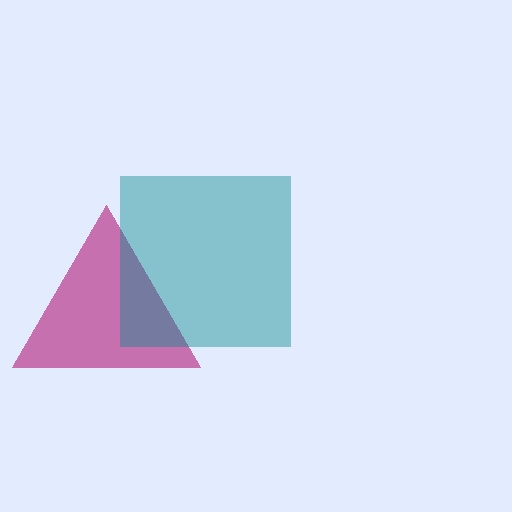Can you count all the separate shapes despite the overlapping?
Yes, there are 2 separate shapes.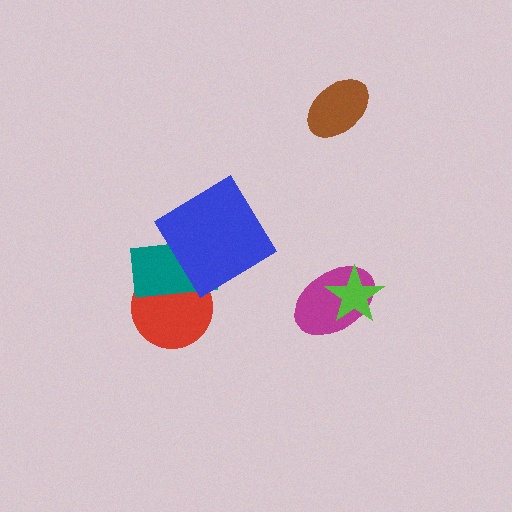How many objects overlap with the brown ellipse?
0 objects overlap with the brown ellipse.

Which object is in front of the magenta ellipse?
The lime star is in front of the magenta ellipse.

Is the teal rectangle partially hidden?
Yes, it is partially covered by another shape.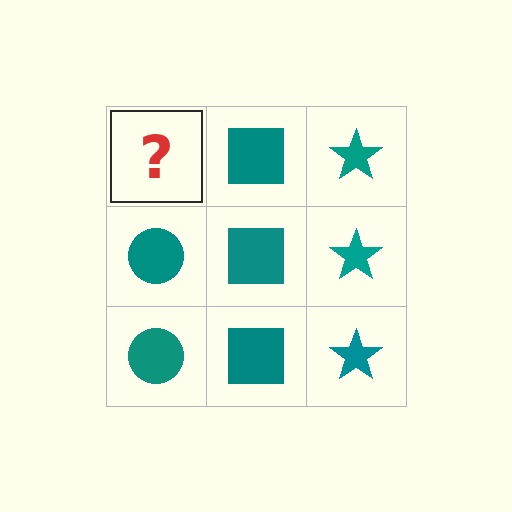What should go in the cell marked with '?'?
The missing cell should contain a teal circle.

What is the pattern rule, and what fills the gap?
The rule is that each column has a consistent shape. The gap should be filled with a teal circle.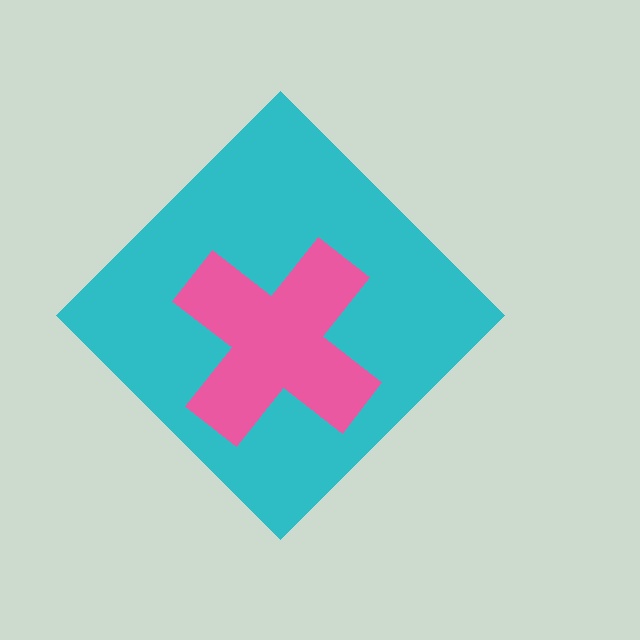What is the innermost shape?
The pink cross.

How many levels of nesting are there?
2.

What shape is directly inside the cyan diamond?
The pink cross.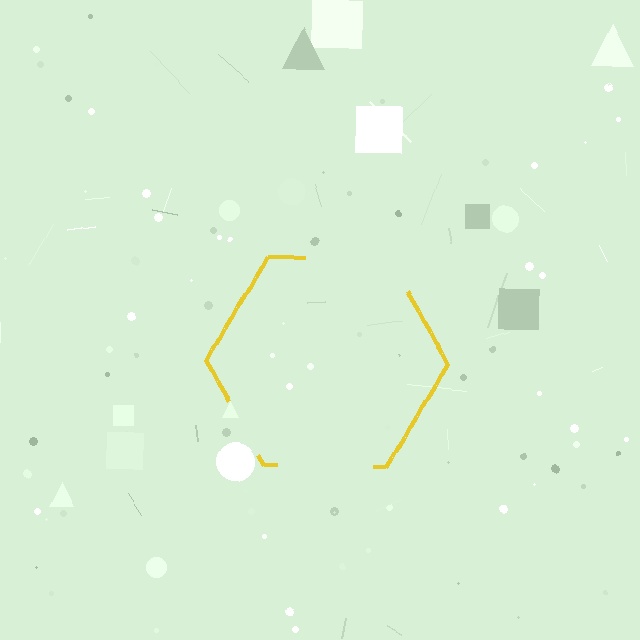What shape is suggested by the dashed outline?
The dashed outline suggests a hexagon.